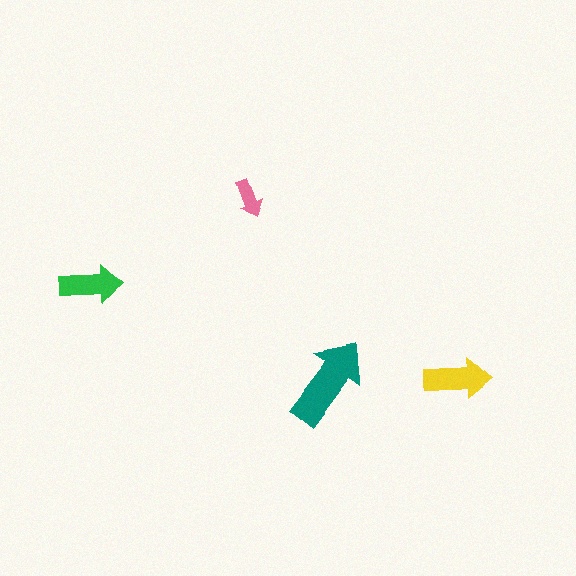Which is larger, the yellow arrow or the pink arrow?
The yellow one.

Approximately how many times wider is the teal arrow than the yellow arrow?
About 1.5 times wider.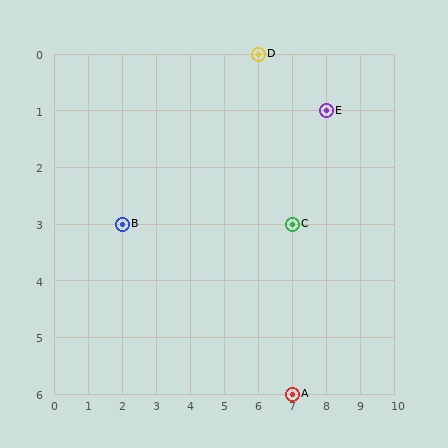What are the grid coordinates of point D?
Point D is at grid coordinates (6, 0).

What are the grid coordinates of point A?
Point A is at grid coordinates (7, 6).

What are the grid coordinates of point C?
Point C is at grid coordinates (7, 3).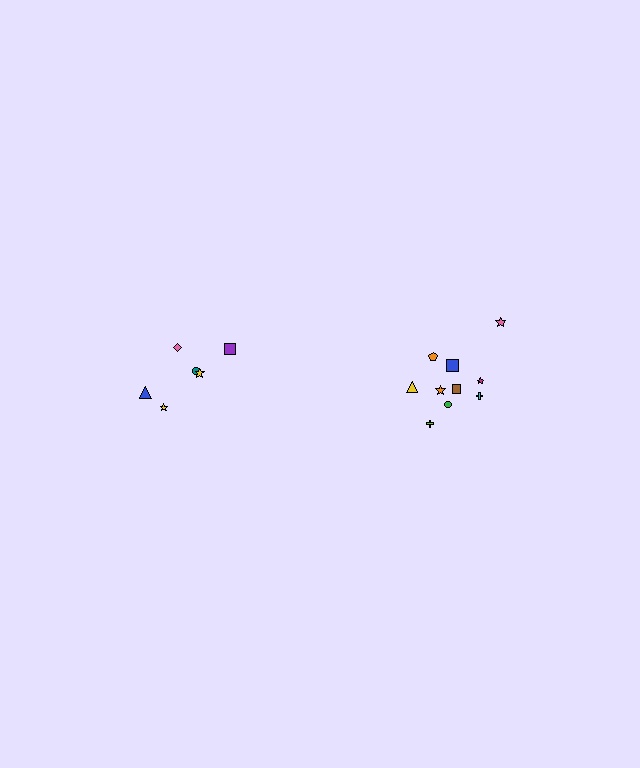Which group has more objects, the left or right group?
The right group.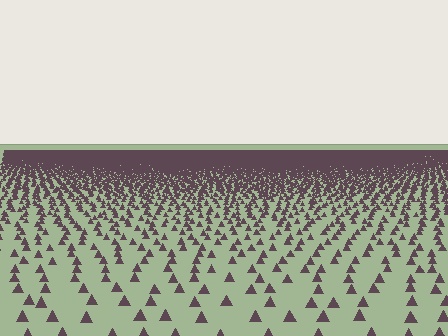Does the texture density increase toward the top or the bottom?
Density increases toward the top.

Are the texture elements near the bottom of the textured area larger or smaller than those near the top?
Larger. Near the bottom, elements are closer to the viewer and appear at a bigger on-screen size.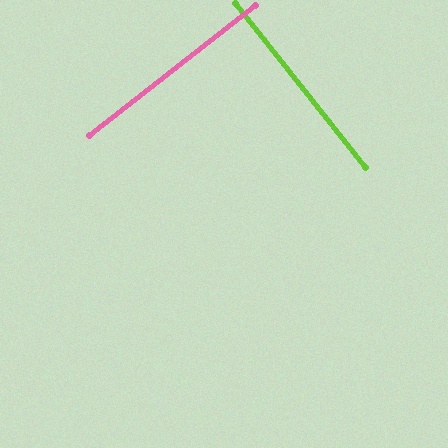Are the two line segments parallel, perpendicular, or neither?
Perpendicular — they meet at approximately 90°.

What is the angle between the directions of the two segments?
Approximately 90 degrees.